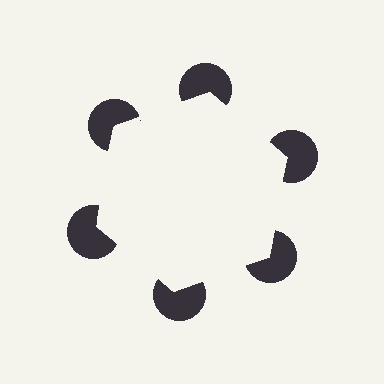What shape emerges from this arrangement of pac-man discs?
An illusory hexagon — its edges are inferred from the aligned wedge cuts in the pac-man discs, not physically drawn.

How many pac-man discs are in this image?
There are 6 — one at each vertex of the illusory hexagon.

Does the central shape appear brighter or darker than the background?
It typically appears slightly brighter than the background, even though no actual brightness change is drawn.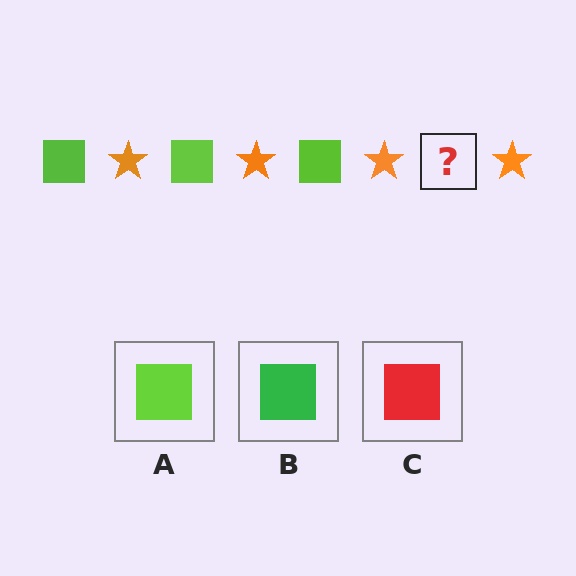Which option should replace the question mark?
Option A.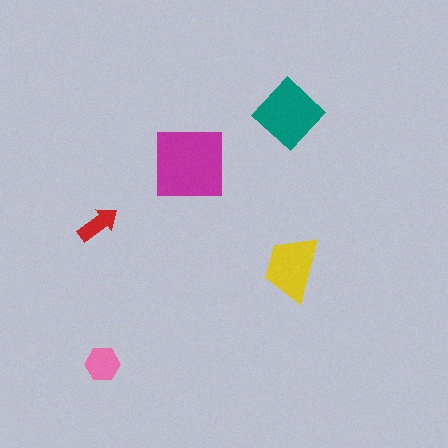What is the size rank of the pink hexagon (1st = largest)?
4th.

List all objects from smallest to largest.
The red arrow, the pink hexagon, the yellow trapezoid, the teal diamond, the magenta square.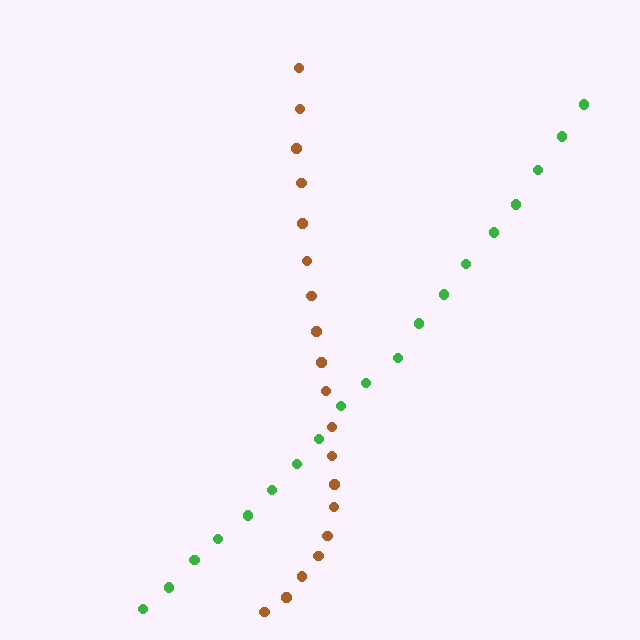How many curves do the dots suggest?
There are 2 distinct paths.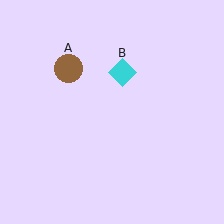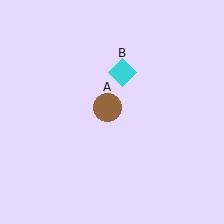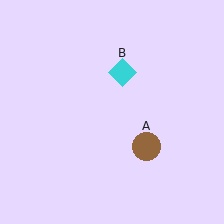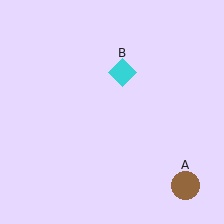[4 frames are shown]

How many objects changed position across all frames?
1 object changed position: brown circle (object A).